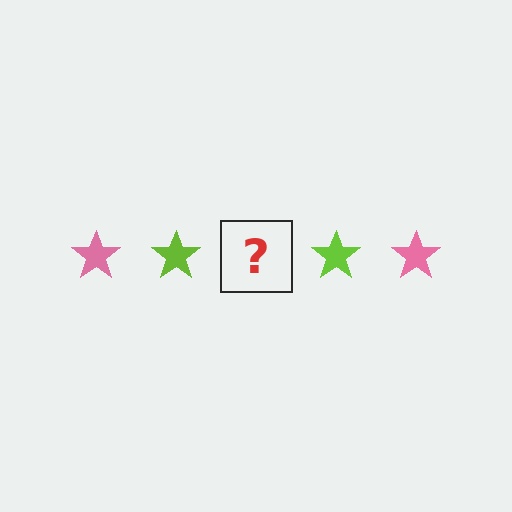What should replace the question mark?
The question mark should be replaced with a pink star.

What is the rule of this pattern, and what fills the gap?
The rule is that the pattern cycles through pink, lime stars. The gap should be filled with a pink star.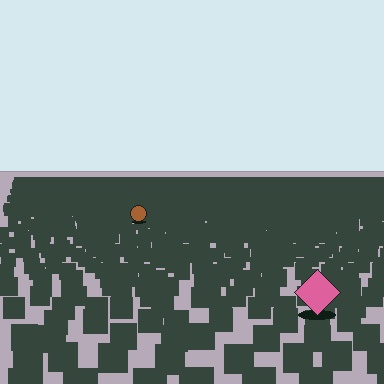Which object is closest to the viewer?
The pink diamond is closest. The texture marks near it are larger and more spread out.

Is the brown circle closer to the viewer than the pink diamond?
No. The pink diamond is closer — you can tell from the texture gradient: the ground texture is coarser near it.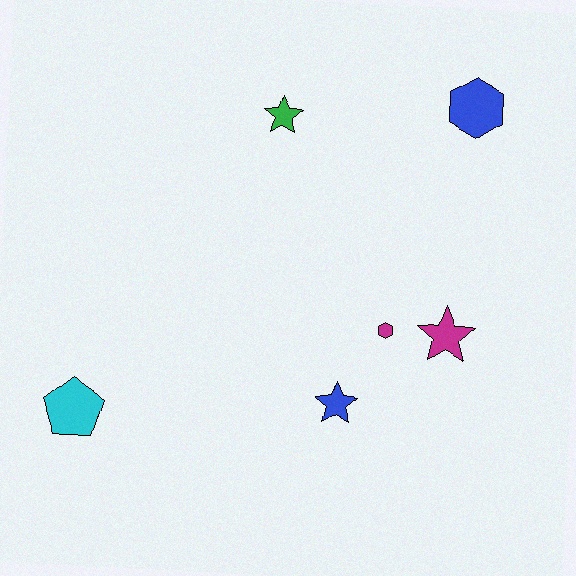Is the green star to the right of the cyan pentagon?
Yes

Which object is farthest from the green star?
The cyan pentagon is farthest from the green star.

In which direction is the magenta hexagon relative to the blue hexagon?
The magenta hexagon is below the blue hexagon.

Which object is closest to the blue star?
The magenta hexagon is closest to the blue star.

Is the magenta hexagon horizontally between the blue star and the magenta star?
Yes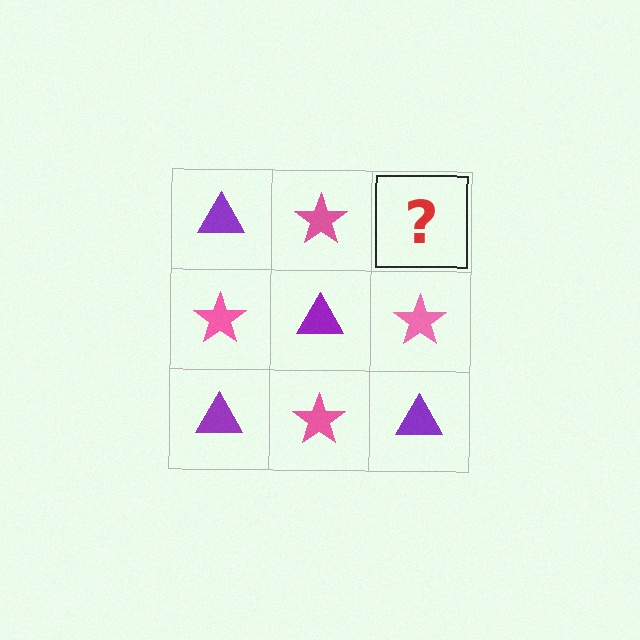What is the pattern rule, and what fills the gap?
The rule is that it alternates purple triangle and pink star in a checkerboard pattern. The gap should be filled with a purple triangle.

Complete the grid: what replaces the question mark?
The question mark should be replaced with a purple triangle.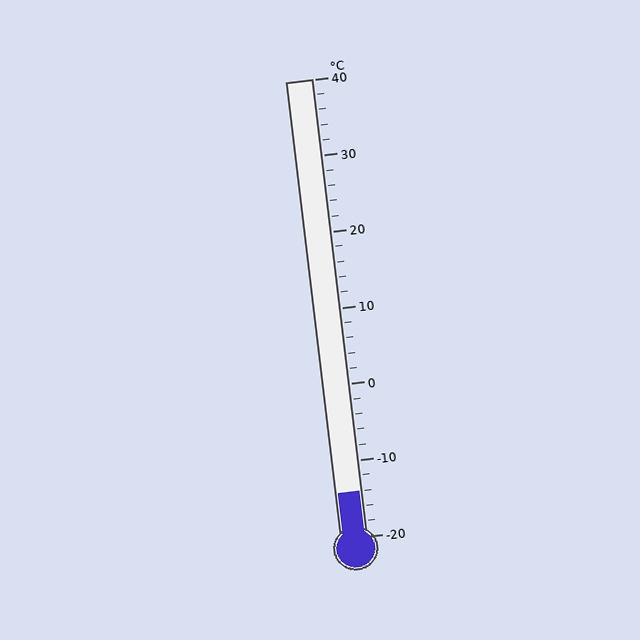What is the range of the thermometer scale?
The thermometer scale ranges from -20°C to 40°C.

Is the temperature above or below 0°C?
The temperature is below 0°C.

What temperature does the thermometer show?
The thermometer shows approximately -14°C.